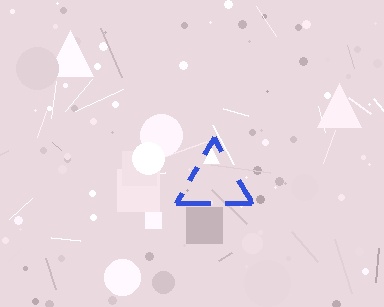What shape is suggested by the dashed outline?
The dashed outline suggests a triangle.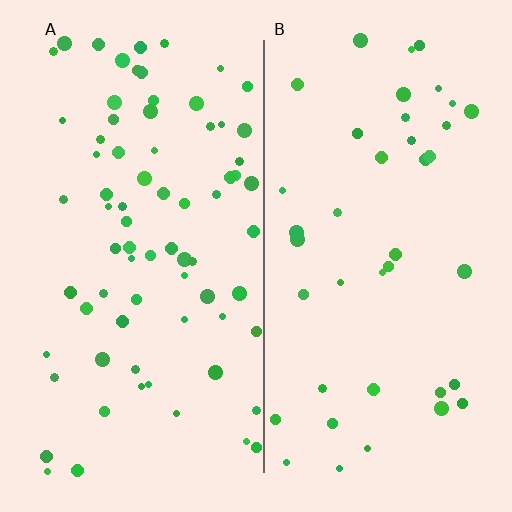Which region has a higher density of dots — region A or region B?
A (the left).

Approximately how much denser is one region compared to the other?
Approximately 1.8× — region A over region B.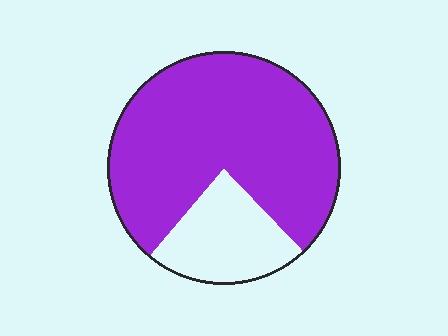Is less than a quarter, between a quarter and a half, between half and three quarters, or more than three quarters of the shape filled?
More than three quarters.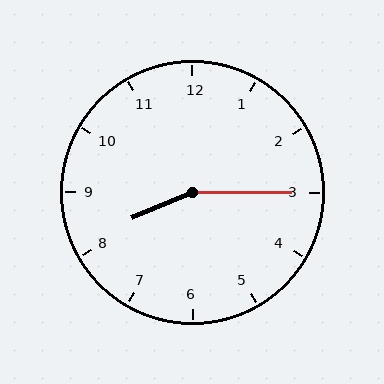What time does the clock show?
8:15.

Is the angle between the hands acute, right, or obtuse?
It is obtuse.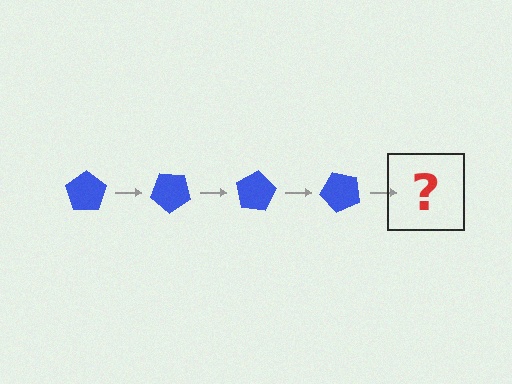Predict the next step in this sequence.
The next step is a blue pentagon rotated 160 degrees.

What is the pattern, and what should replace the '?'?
The pattern is that the pentagon rotates 40 degrees each step. The '?' should be a blue pentagon rotated 160 degrees.